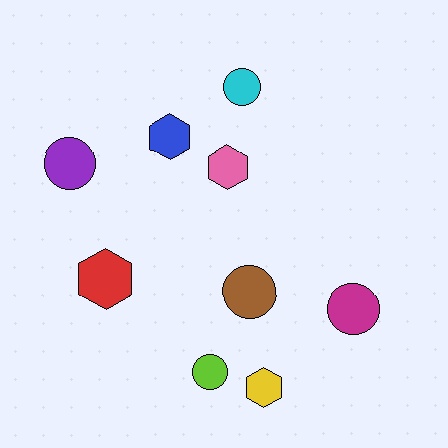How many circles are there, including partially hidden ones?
There are 5 circles.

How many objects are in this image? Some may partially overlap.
There are 9 objects.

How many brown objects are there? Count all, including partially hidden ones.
There is 1 brown object.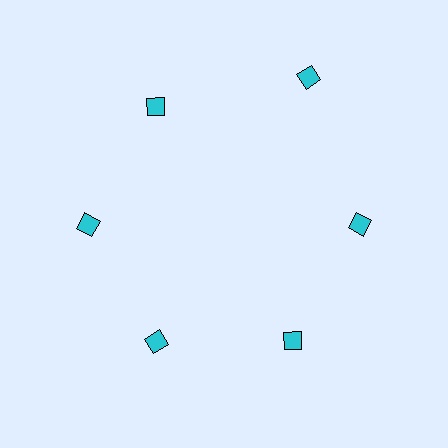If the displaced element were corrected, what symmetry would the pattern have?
It would have 6-fold rotational symmetry — the pattern would map onto itself every 60 degrees.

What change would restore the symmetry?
The symmetry would be restored by moving it inward, back onto the ring so that all 6 diamonds sit at equal angles and equal distance from the center.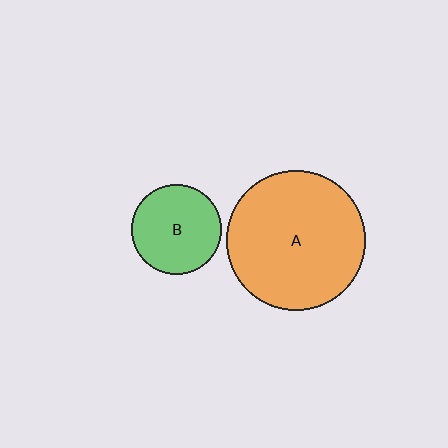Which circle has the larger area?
Circle A (orange).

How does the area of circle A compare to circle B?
Approximately 2.4 times.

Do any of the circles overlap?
No, none of the circles overlap.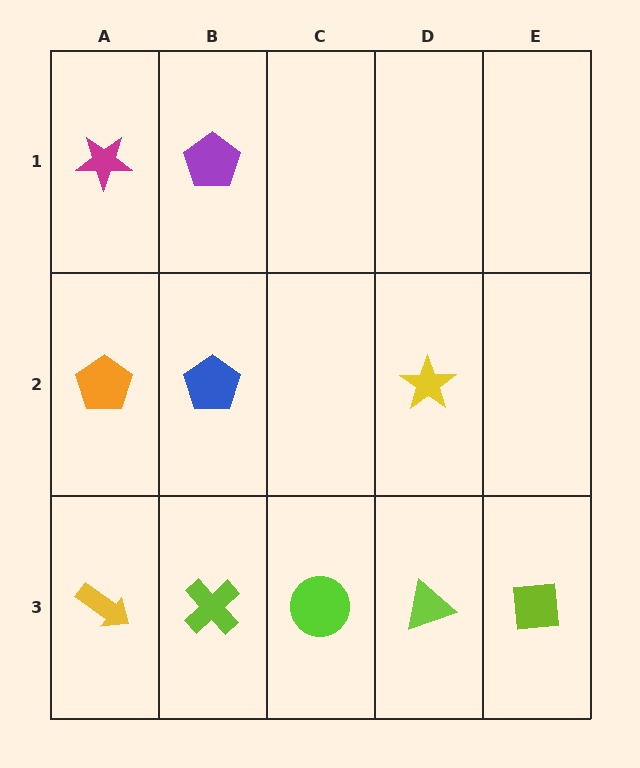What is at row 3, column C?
A lime circle.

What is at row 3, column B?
A lime cross.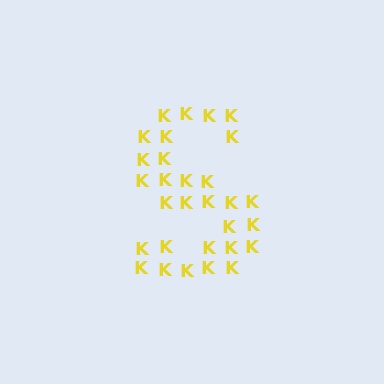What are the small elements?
The small elements are letter K's.